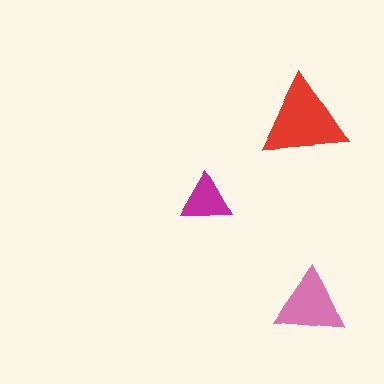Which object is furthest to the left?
The magenta triangle is leftmost.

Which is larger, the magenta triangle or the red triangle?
The red one.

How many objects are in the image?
There are 3 objects in the image.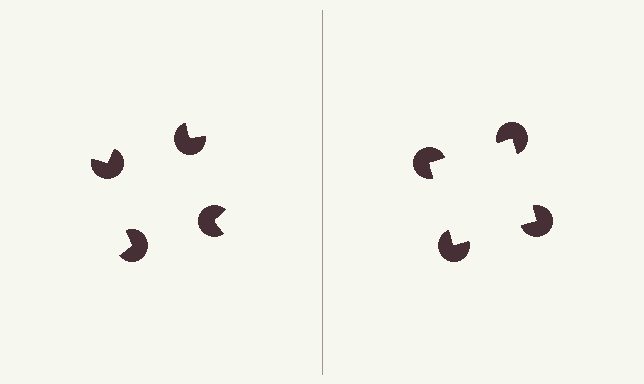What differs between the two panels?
The pac-man discs are positioned identically on both sides; only the wedge orientations differ. On the right they align to a square; on the left they are misaligned.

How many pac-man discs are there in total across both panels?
8 — 4 on each side.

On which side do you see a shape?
An illusory square appears on the right side. On the left side the wedge cuts are rotated, so no coherent shape forms.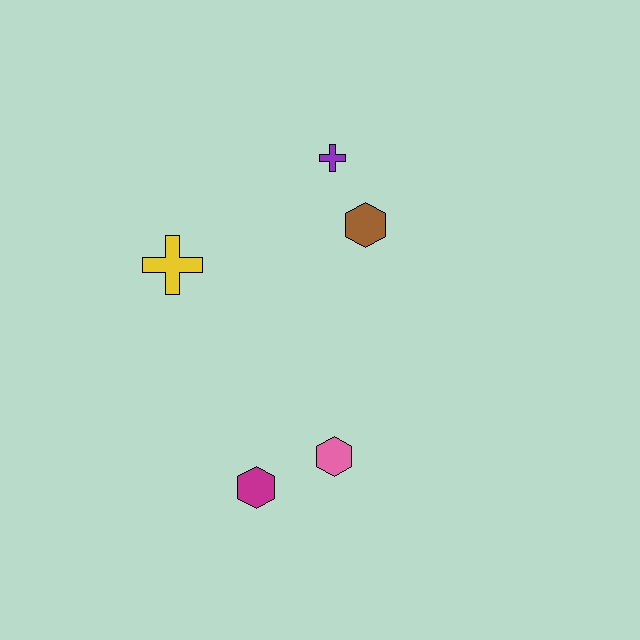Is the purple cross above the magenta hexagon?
Yes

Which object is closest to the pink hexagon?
The magenta hexagon is closest to the pink hexagon.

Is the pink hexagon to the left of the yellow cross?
No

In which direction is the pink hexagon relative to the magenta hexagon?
The pink hexagon is to the right of the magenta hexagon.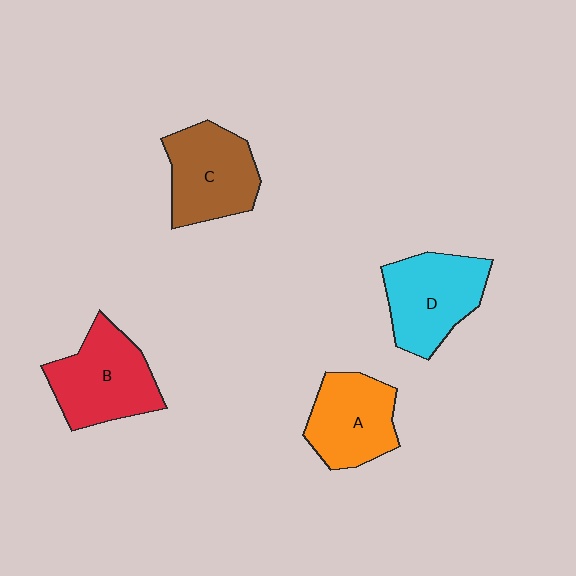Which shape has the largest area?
Shape B (red).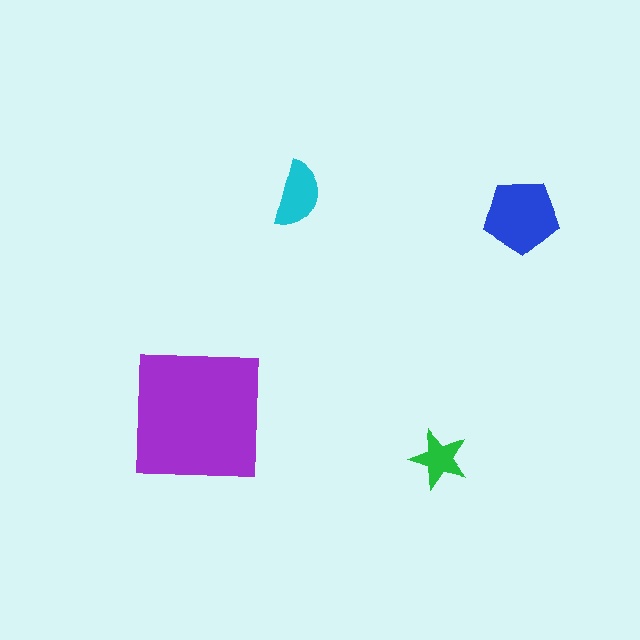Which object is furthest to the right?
The blue pentagon is rightmost.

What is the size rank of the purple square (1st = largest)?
1st.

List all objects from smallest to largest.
The green star, the cyan semicircle, the blue pentagon, the purple square.